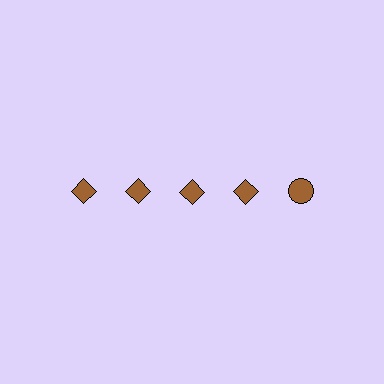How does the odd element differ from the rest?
It has a different shape: circle instead of diamond.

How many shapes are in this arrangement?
There are 5 shapes arranged in a grid pattern.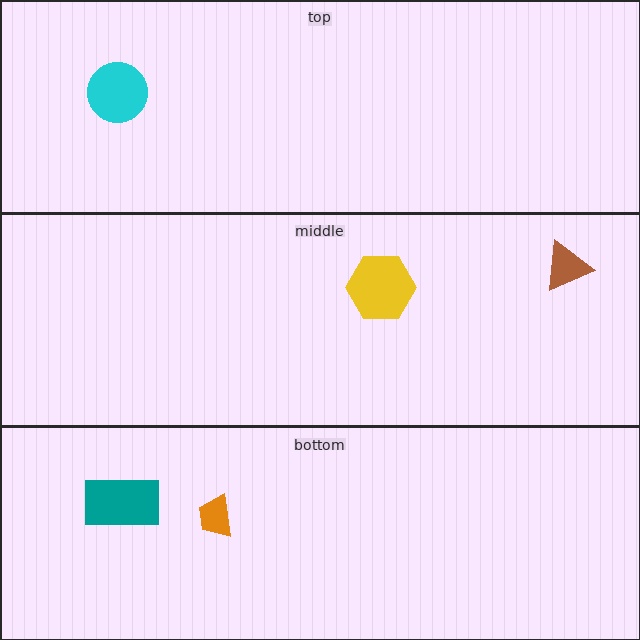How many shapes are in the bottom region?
2.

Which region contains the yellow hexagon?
The middle region.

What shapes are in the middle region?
The brown triangle, the yellow hexagon.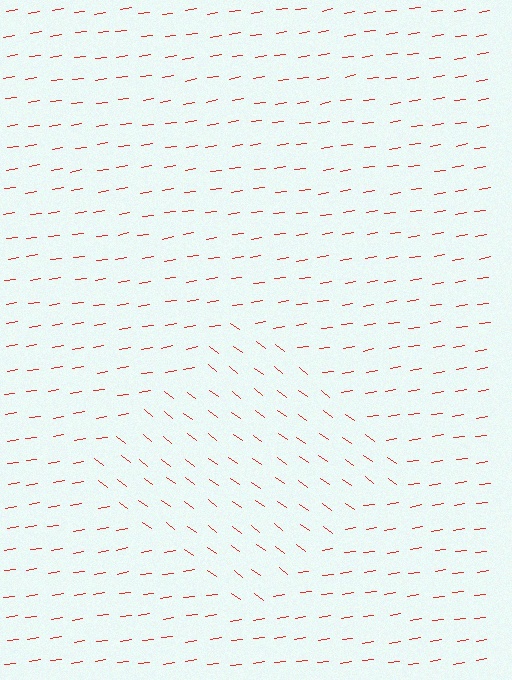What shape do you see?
I see a diamond.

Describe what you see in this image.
The image is filled with small red line segments. A diamond region in the image has lines oriented differently from the surrounding lines, creating a visible texture boundary.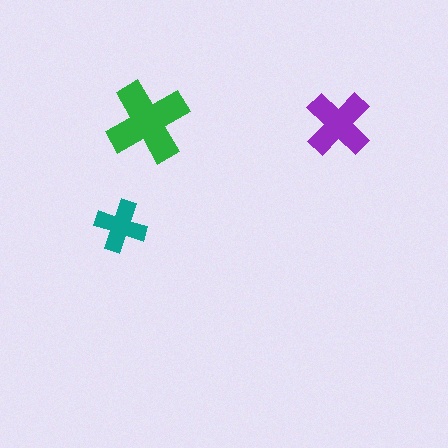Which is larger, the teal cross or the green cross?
The green one.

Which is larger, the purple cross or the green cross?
The green one.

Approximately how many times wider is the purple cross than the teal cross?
About 1.5 times wider.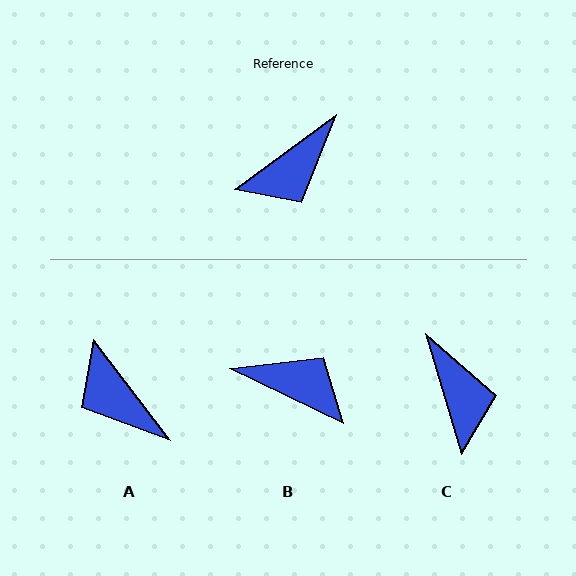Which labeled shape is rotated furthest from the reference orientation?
B, about 118 degrees away.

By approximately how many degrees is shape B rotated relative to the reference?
Approximately 118 degrees counter-clockwise.